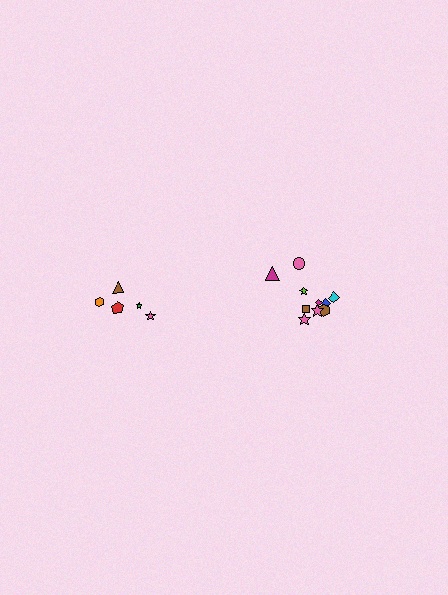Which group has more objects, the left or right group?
The right group.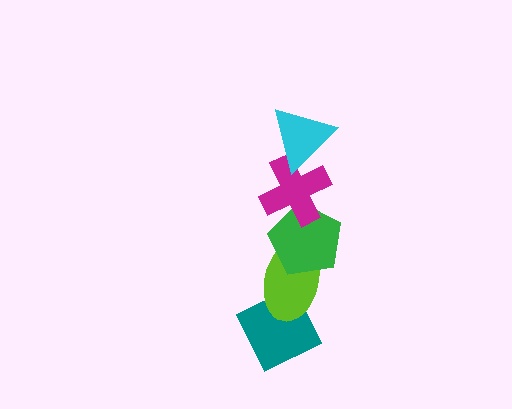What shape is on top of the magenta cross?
The cyan triangle is on top of the magenta cross.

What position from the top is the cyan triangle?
The cyan triangle is 1st from the top.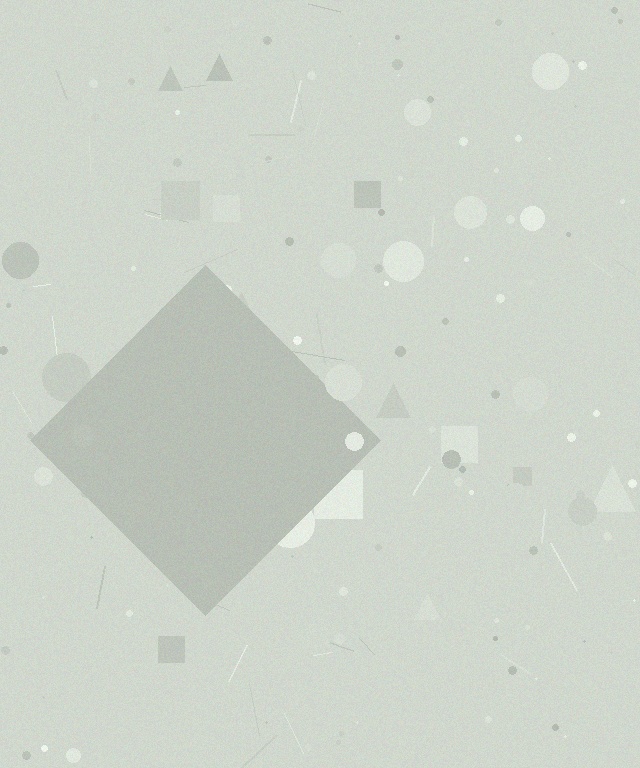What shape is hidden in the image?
A diamond is hidden in the image.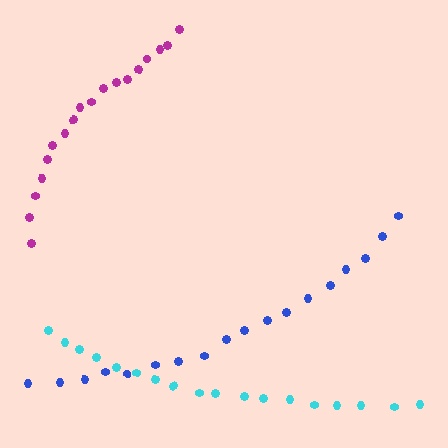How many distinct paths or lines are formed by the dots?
There are 3 distinct paths.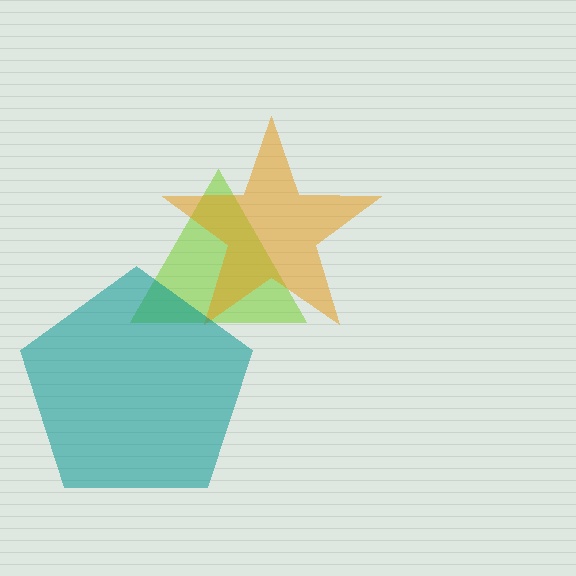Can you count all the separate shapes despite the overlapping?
Yes, there are 3 separate shapes.